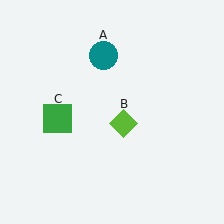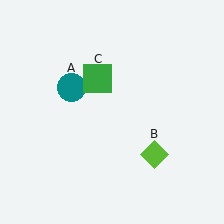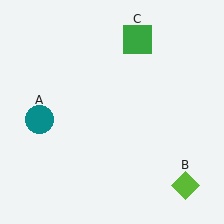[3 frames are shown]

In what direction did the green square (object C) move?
The green square (object C) moved up and to the right.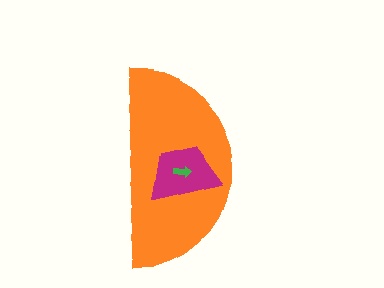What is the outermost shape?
The orange semicircle.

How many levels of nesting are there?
3.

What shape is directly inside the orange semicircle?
The magenta trapezoid.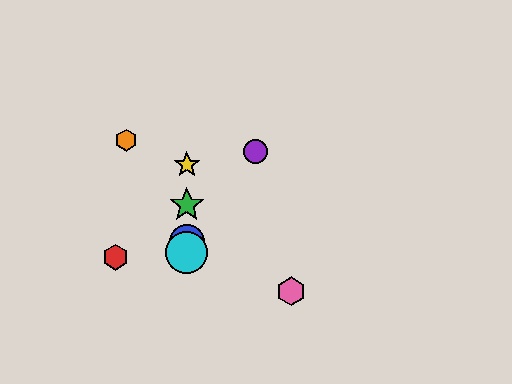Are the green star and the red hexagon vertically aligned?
No, the green star is at x≈187 and the red hexagon is at x≈116.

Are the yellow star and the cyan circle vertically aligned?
Yes, both are at x≈187.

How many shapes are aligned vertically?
4 shapes (the blue circle, the green star, the yellow star, the cyan circle) are aligned vertically.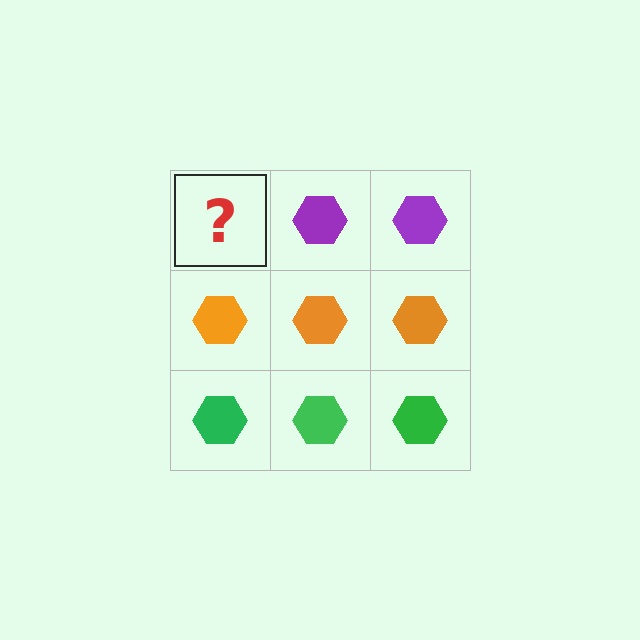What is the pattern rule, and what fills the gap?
The rule is that each row has a consistent color. The gap should be filled with a purple hexagon.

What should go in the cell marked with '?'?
The missing cell should contain a purple hexagon.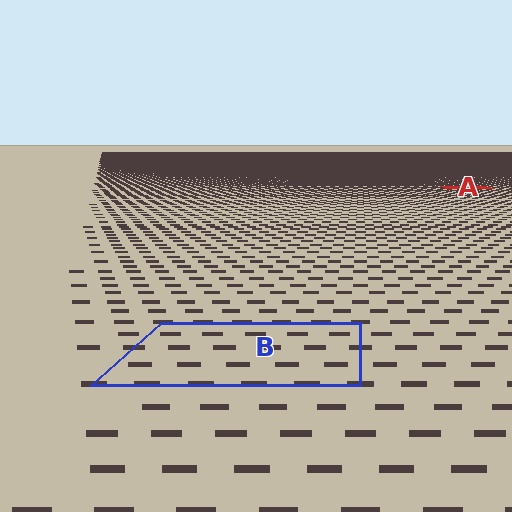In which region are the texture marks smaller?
The texture marks are smaller in region A, because it is farther away.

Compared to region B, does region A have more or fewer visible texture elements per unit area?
Region A has more texture elements per unit area — they are packed more densely because it is farther away.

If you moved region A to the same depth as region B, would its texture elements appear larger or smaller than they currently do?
They would appear larger. At a closer depth, the same texture elements are projected at a bigger on-screen size.